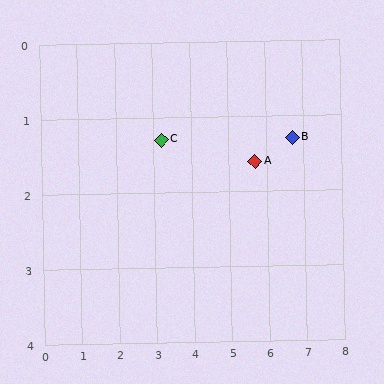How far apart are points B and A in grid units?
Points B and A are about 1.0 grid units apart.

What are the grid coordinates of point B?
Point B is at approximately (6.7, 1.3).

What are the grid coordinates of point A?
Point A is at approximately (5.7, 1.6).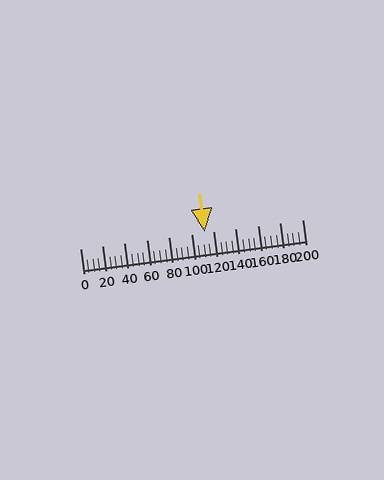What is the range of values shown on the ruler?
The ruler shows values from 0 to 200.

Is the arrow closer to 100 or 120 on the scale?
The arrow is closer to 120.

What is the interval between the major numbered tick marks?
The major tick marks are spaced 20 units apart.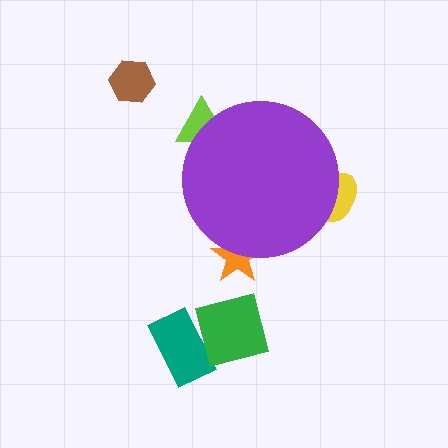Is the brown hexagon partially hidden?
No, the brown hexagon is fully visible.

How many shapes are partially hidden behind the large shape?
3 shapes are partially hidden.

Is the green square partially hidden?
No, the green square is fully visible.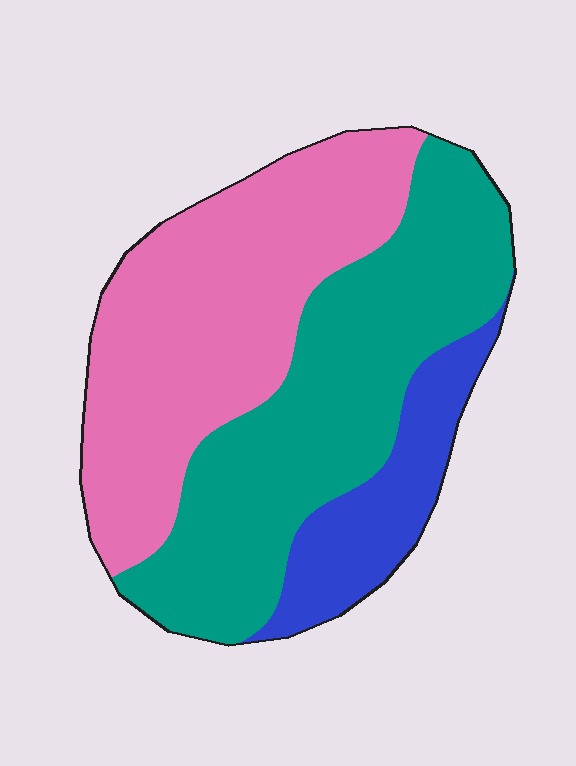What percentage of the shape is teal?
Teal takes up between a third and a half of the shape.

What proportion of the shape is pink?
Pink covers 42% of the shape.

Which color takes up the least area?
Blue, at roughly 15%.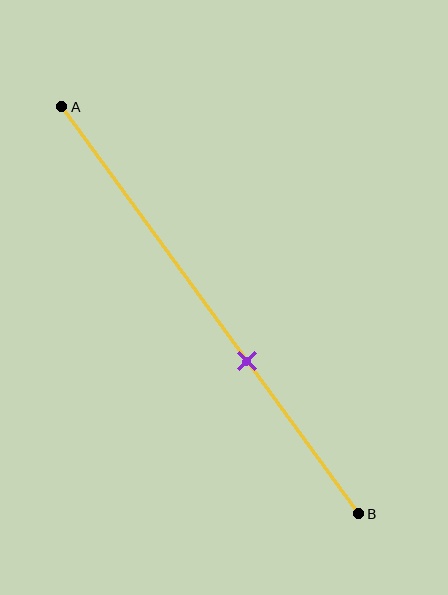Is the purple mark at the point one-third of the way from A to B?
No, the mark is at about 60% from A, not at the 33% one-third point.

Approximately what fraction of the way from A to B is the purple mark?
The purple mark is approximately 60% of the way from A to B.